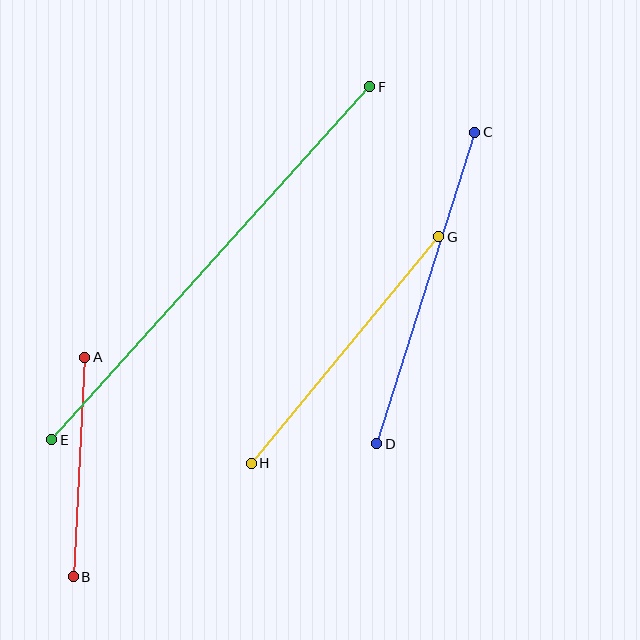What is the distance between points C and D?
The distance is approximately 326 pixels.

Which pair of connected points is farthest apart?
Points E and F are farthest apart.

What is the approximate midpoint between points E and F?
The midpoint is at approximately (211, 263) pixels.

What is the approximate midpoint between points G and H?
The midpoint is at approximately (345, 350) pixels.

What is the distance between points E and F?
The distance is approximately 475 pixels.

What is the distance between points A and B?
The distance is approximately 220 pixels.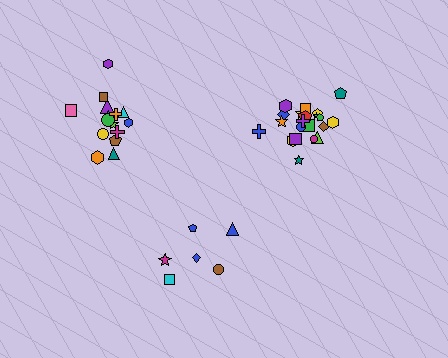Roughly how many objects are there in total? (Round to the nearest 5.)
Roughly 45 objects in total.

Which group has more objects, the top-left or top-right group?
The top-right group.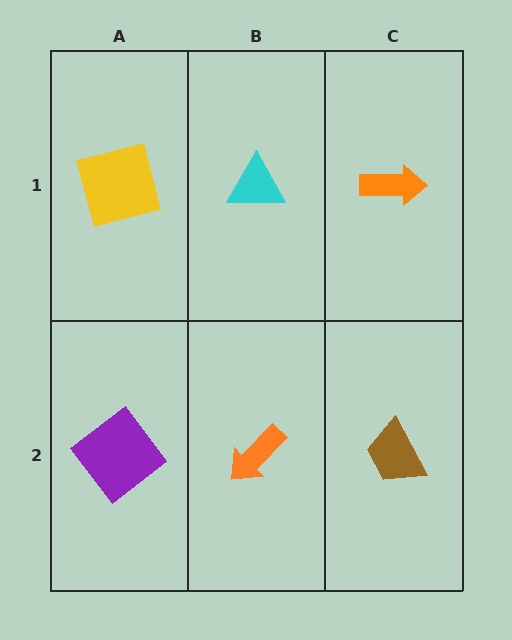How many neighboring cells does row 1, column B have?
3.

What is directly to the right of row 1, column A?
A cyan triangle.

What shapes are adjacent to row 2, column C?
An orange arrow (row 1, column C), an orange arrow (row 2, column B).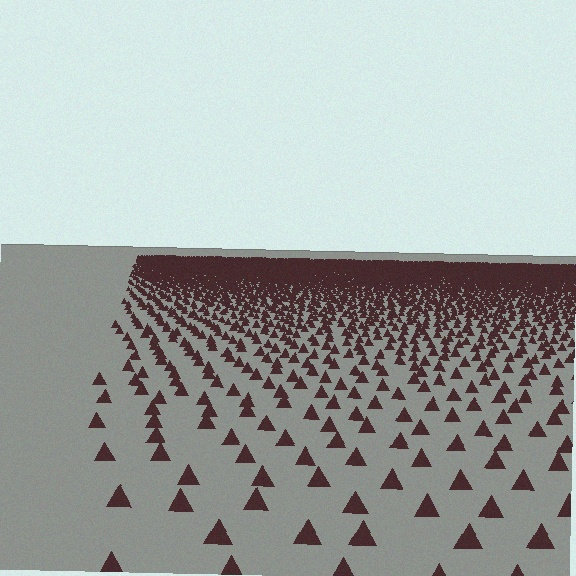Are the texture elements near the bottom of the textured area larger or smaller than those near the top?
Larger. Near the bottom, elements are closer to the viewer and appear at a bigger on-screen size.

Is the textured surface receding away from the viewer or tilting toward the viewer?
The surface is receding away from the viewer. Texture elements get smaller and denser toward the top.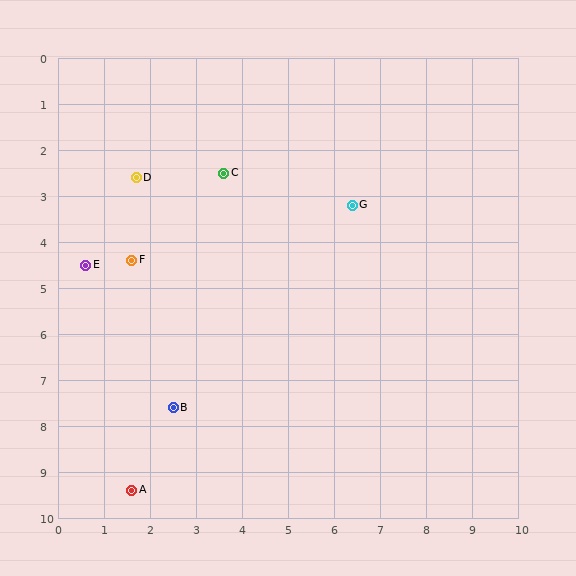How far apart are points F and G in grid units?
Points F and G are about 4.9 grid units apart.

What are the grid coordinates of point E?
Point E is at approximately (0.6, 4.5).